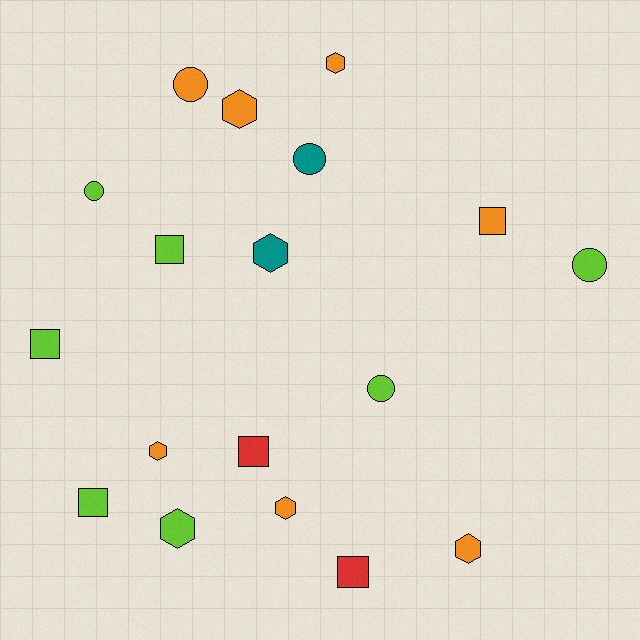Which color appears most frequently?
Lime, with 7 objects.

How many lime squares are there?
There are 3 lime squares.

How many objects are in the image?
There are 18 objects.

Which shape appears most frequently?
Hexagon, with 7 objects.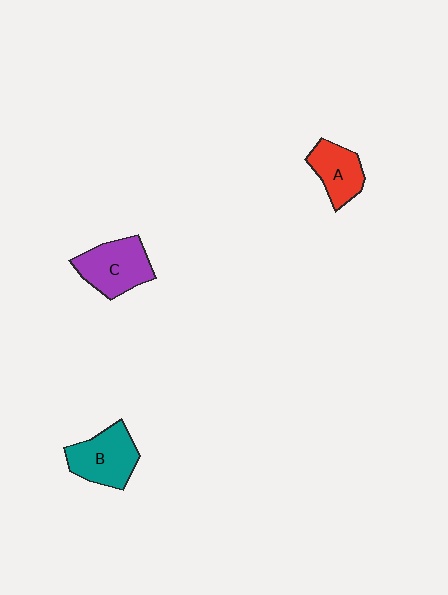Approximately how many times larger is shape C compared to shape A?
Approximately 1.3 times.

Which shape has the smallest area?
Shape A (red).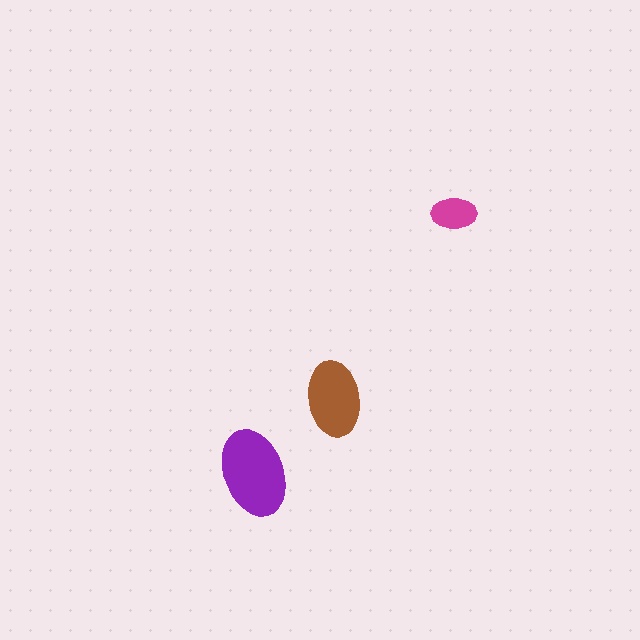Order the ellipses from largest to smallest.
the purple one, the brown one, the magenta one.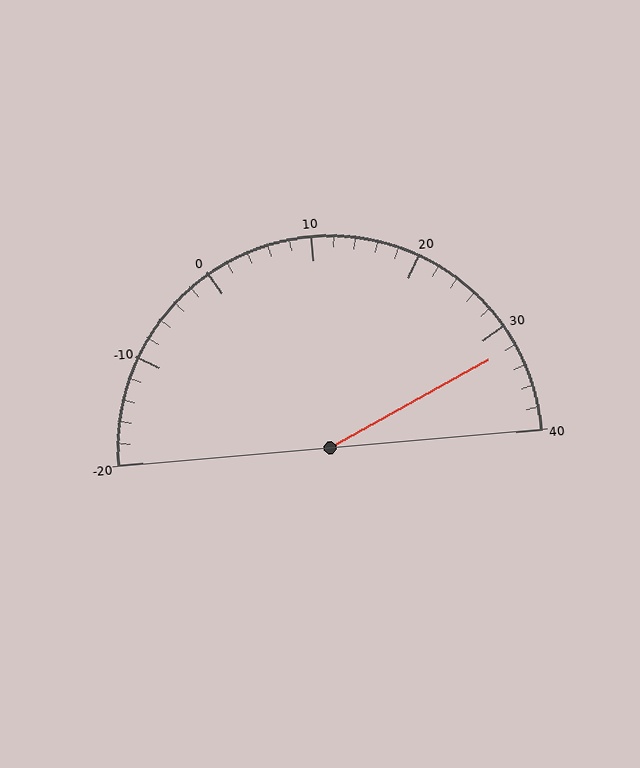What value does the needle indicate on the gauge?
The needle indicates approximately 32.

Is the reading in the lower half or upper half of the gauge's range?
The reading is in the upper half of the range (-20 to 40).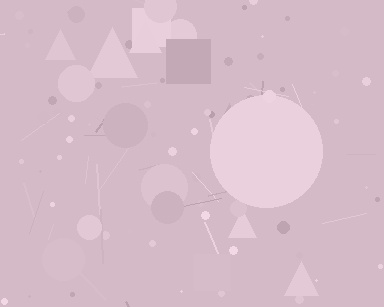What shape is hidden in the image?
A circle is hidden in the image.